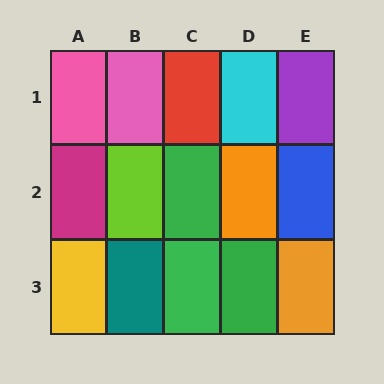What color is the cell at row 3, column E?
Orange.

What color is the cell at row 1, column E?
Purple.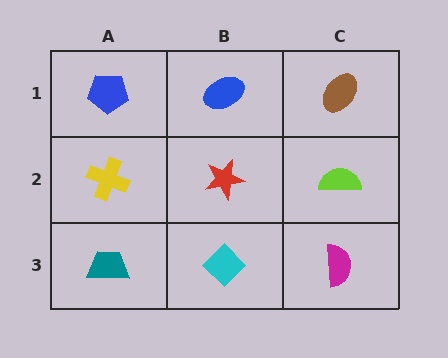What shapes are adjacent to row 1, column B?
A red star (row 2, column B), a blue pentagon (row 1, column A), a brown ellipse (row 1, column C).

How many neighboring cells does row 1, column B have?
3.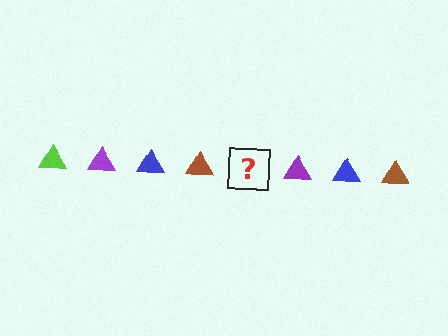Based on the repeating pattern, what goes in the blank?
The blank should be a lime triangle.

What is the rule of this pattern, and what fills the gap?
The rule is that the pattern cycles through lime, purple, blue, brown triangles. The gap should be filled with a lime triangle.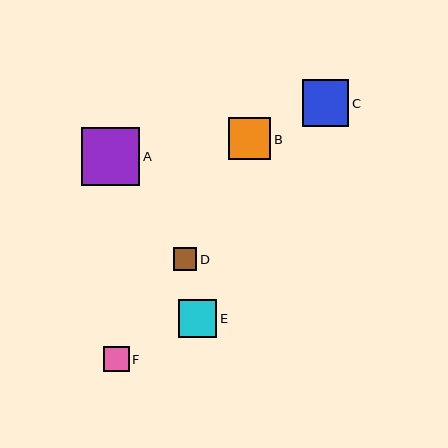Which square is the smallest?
Square D is the smallest with a size of approximately 23 pixels.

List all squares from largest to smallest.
From largest to smallest: A, C, B, E, F, D.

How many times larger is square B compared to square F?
Square B is approximately 1.6 times the size of square F.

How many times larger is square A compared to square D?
Square A is approximately 2.5 times the size of square D.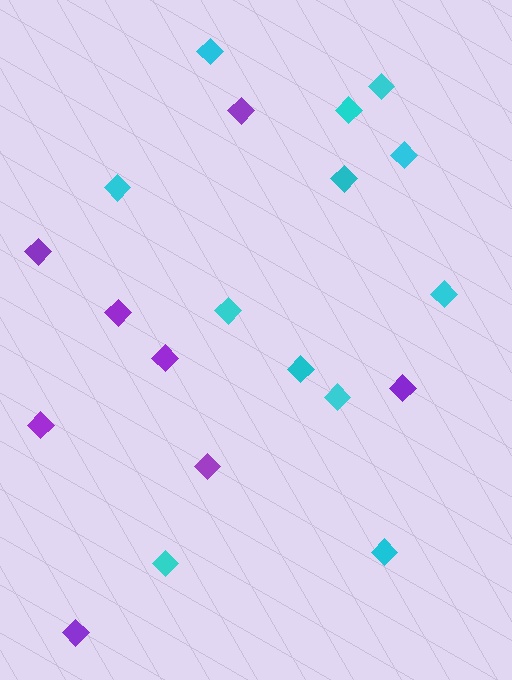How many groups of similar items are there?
There are 2 groups: one group of purple diamonds (8) and one group of cyan diamonds (12).